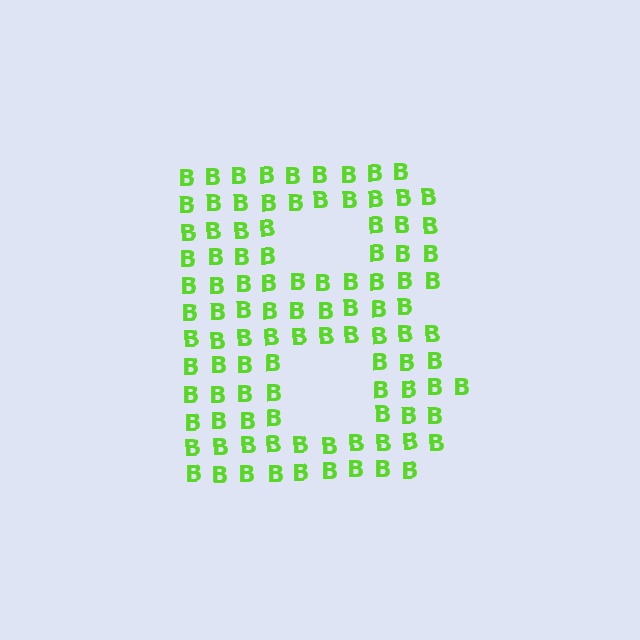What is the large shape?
The large shape is the letter B.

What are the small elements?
The small elements are letter B's.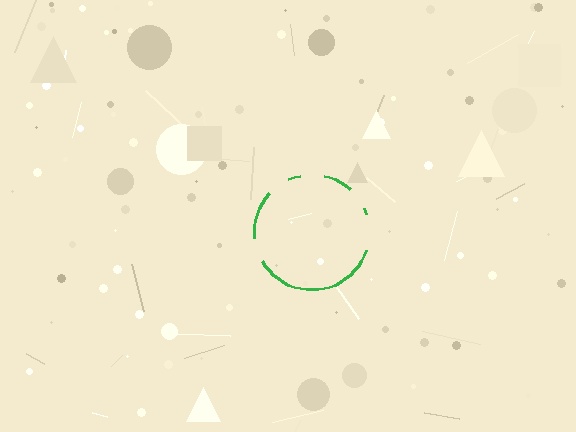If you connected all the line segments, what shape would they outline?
They would outline a circle.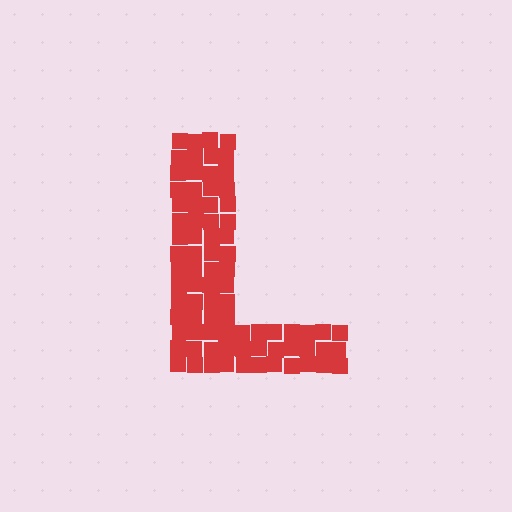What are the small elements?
The small elements are squares.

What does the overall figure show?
The overall figure shows the letter L.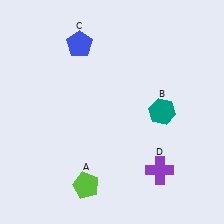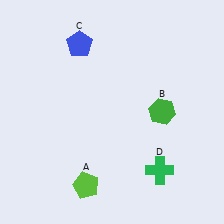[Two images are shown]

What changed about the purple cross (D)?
In Image 1, D is purple. In Image 2, it changed to green.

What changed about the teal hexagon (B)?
In Image 1, B is teal. In Image 2, it changed to green.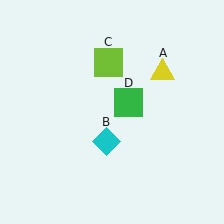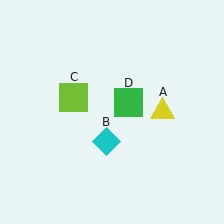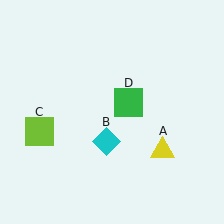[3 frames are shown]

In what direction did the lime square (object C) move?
The lime square (object C) moved down and to the left.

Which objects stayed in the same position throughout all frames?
Cyan diamond (object B) and green square (object D) remained stationary.